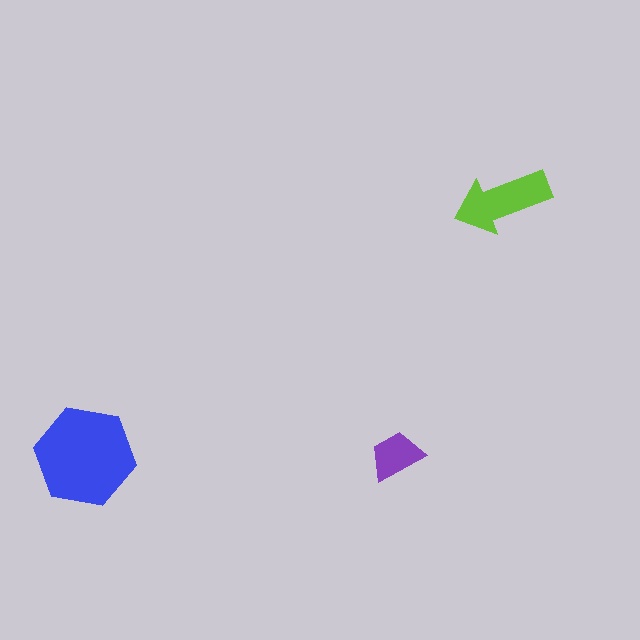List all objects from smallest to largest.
The purple trapezoid, the lime arrow, the blue hexagon.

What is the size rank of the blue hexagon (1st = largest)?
1st.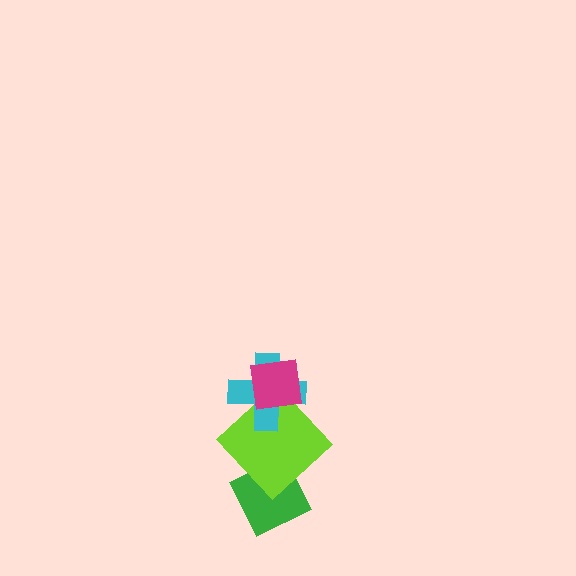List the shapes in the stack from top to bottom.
From top to bottom: the magenta square, the cyan cross, the lime diamond, the green diamond.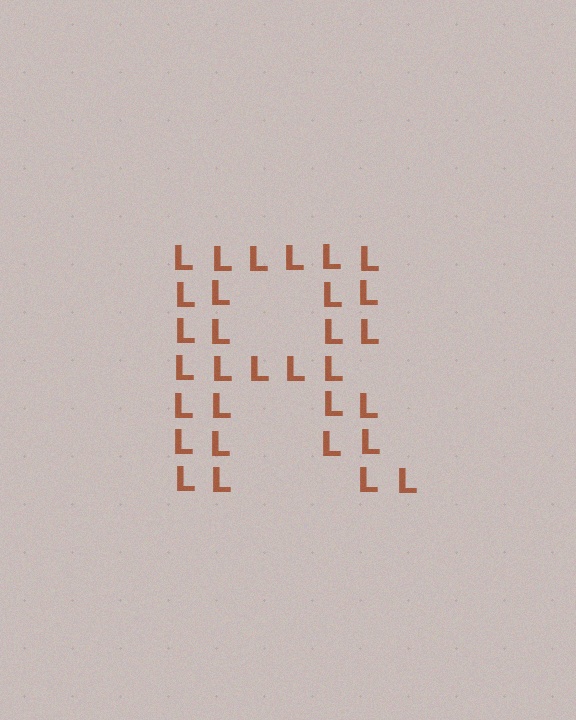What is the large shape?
The large shape is the letter R.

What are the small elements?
The small elements are letter L's.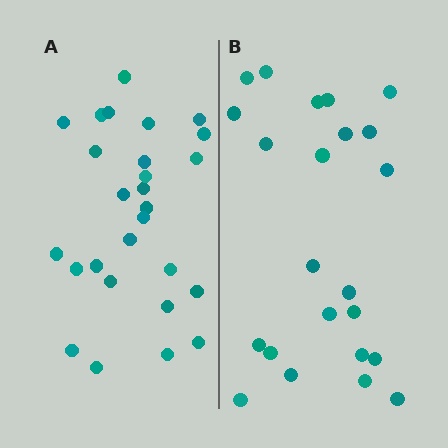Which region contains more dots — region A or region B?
Region A (the left region) has more dots.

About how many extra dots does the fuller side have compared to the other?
Region A has about 4 more dots than region B.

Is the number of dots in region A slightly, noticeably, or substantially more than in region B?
Region A has only slightly more — the two regions are fairly close. The ratio is roughly 1.2 to 1.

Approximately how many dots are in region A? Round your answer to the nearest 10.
About 30 dots. (The exact count is 27, which rounds to 30.)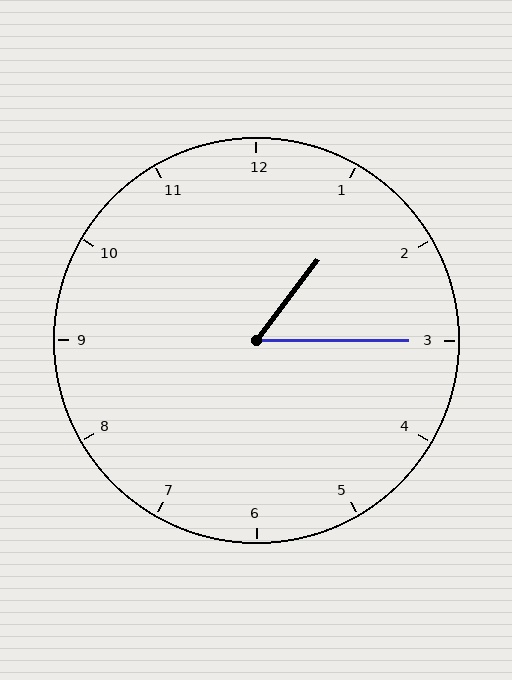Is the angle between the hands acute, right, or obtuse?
It is acute.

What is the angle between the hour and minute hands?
Approximately 52 degrees.